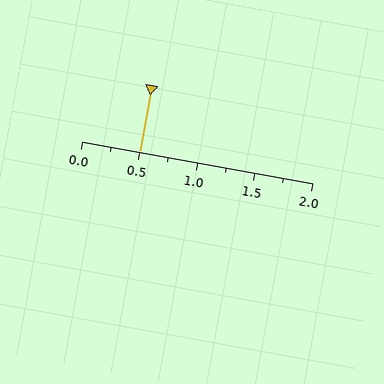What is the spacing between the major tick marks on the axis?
The major ticks are spaced 0.5 apart.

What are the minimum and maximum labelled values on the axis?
The axis runs from 0.0 to 2.0.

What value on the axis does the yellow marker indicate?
The marker indicates approximately 0.5.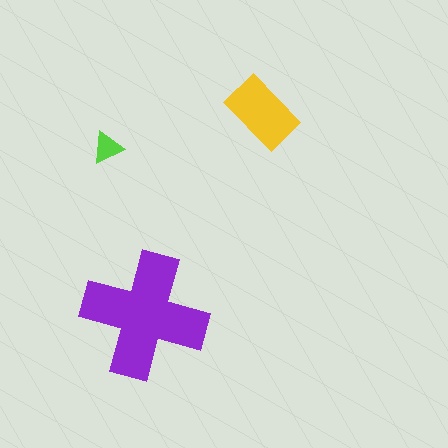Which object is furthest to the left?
The lime triangle is leftmost.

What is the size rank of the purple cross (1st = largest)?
1st.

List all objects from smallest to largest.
The lime triangle, the yellow rectangle, the purple cross.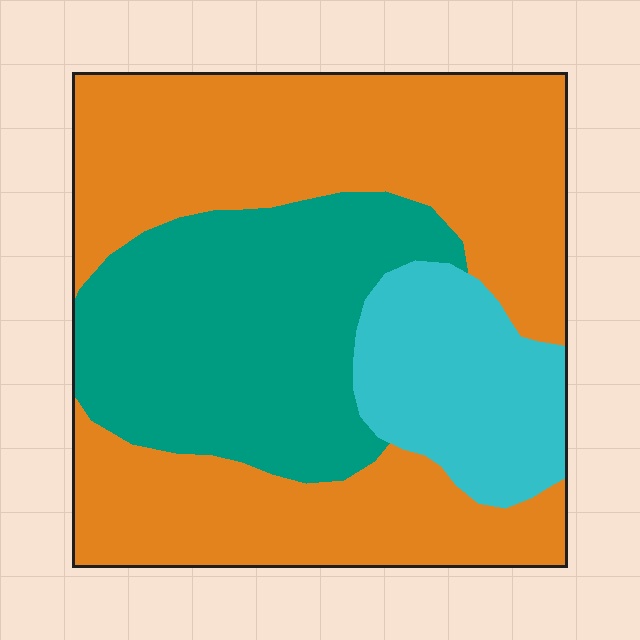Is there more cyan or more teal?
Teal.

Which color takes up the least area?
Cyan, at roughly 15%.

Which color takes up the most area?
Orange, at roughly 55%.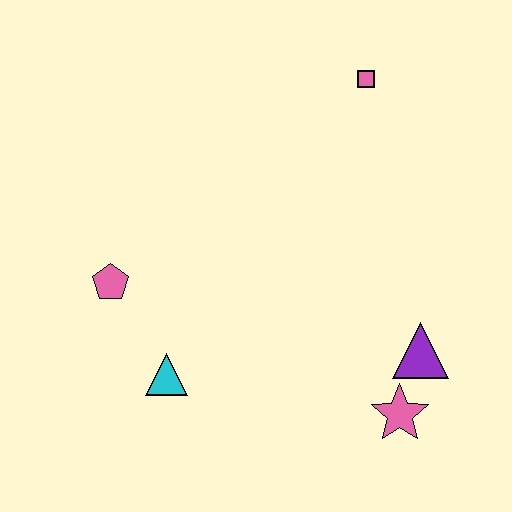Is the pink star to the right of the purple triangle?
No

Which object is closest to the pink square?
The purple triangle is closest to the pink square.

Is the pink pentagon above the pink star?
Yes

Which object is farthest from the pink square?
The cyan triangle is farthest from the pink square.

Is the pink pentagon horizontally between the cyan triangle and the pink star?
No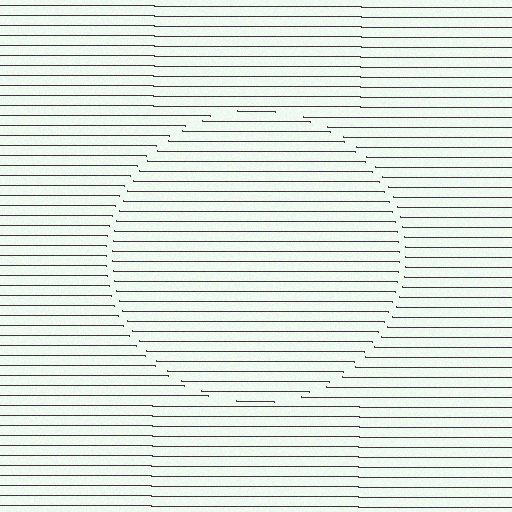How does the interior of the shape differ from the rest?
The interior of the shape contains the same grating, shifted by half a period — the contour is defined by the phase discontinuity where line-ends from the inner and outer gratings abut.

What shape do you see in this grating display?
An illusory circle. The interior of the shape contains the same grating, shifted by half a period — the contour is defined by the phase discontinuity where line-ends from the inner and outer gratings abut.